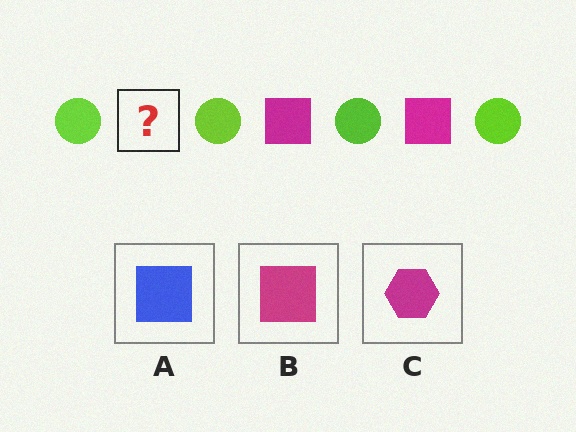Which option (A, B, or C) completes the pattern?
B.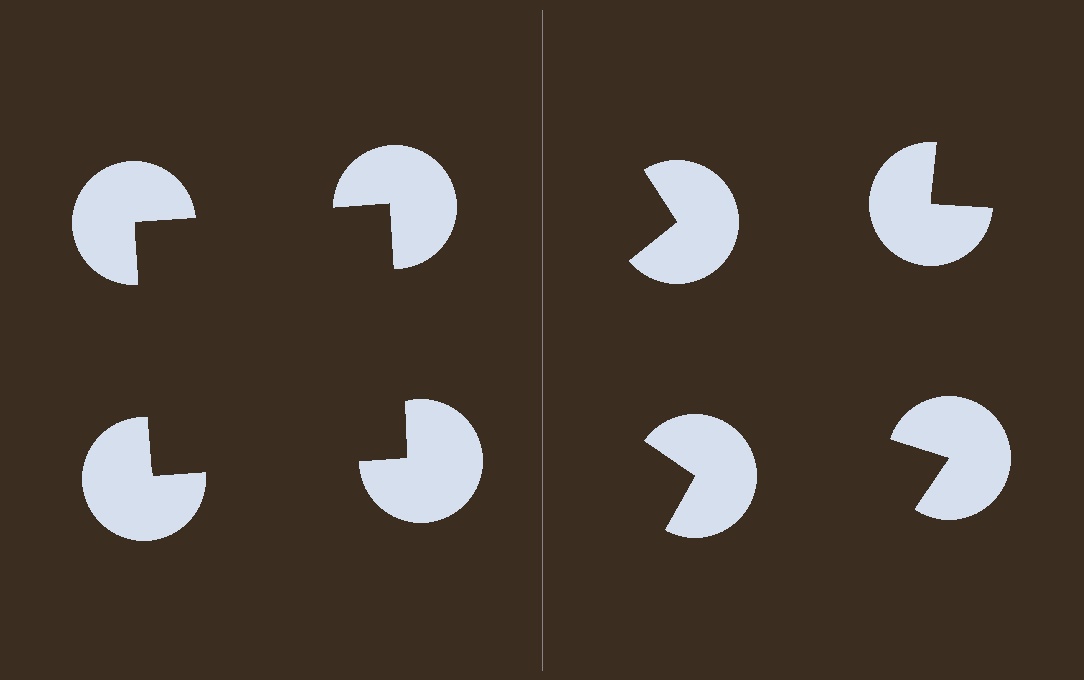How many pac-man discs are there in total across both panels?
8 — 4 on each side.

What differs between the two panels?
The pac-man discs are positioned identically on both sides; only the wedge orientations differ. On the left they align to a square; on the right they are misaligned.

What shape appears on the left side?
An illusory square.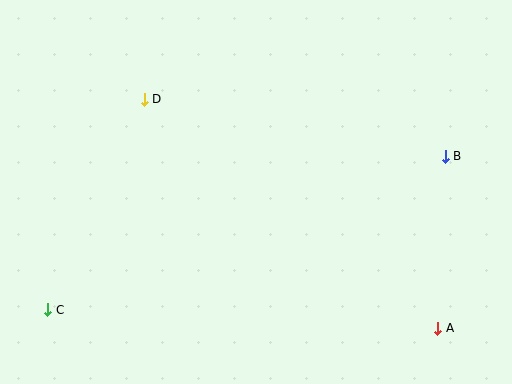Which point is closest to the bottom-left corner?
Point C is closest to the bottom-left corner.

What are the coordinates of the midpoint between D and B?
The midpoint between D and B is at (295, 128).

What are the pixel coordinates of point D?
Point D is at (144, 99).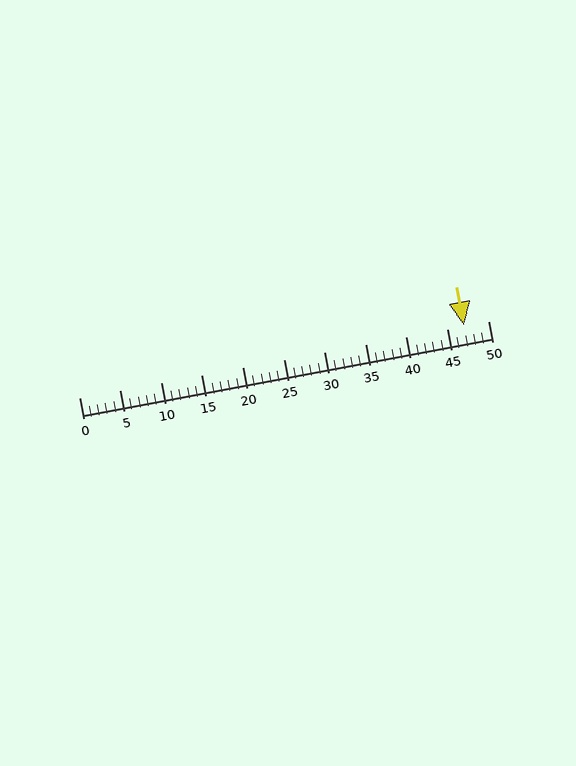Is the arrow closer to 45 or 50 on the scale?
The arrow is closer to 45.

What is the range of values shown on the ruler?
The ruler shows values from 0 to 50.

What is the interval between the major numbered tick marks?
The major tick marks are spaced 5 units apart.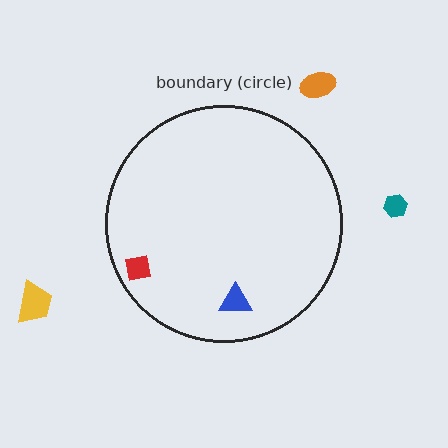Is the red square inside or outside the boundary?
Inside.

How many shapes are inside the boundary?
2 inside, 3 outside.